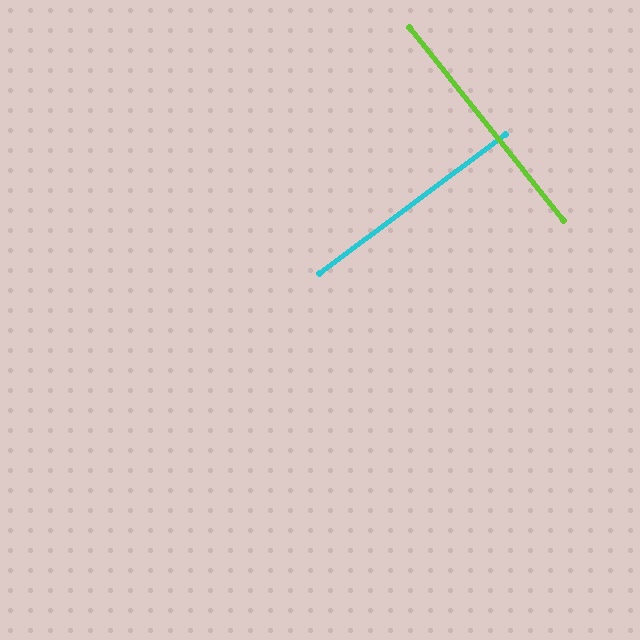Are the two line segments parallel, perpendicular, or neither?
Perpendicular — they meet at approximately 88°.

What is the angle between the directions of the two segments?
Approximately 88 degrees.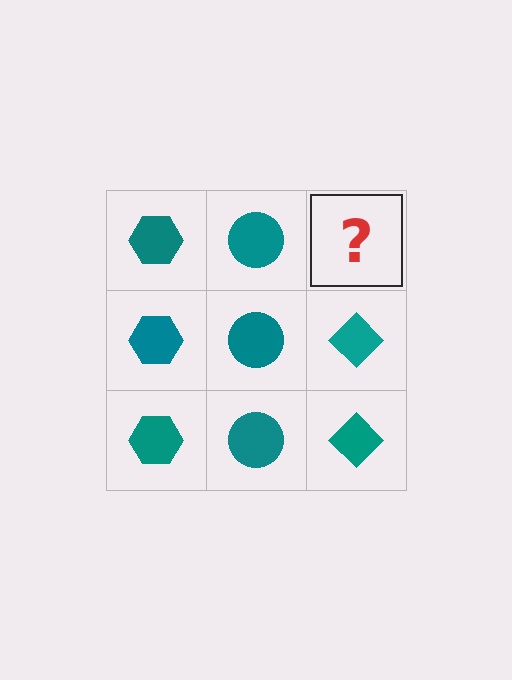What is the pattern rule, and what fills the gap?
The rule is that each column has a consistent shape. The gap should be filled with a teal diamond.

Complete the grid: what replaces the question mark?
The question mark should be replaced with a teal diamond.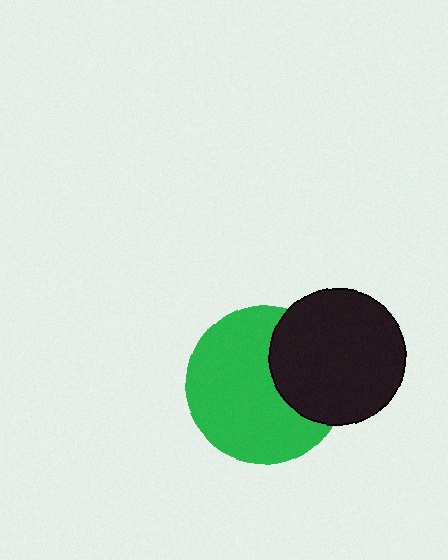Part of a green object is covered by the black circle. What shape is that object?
It is a circle.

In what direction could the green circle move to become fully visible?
The green circle could move left. That would shift it out from behind the black circle entirely.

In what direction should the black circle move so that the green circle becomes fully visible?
The black circle should move right. That is the shortest direction to clear the overlap and leave the green circle fully visible.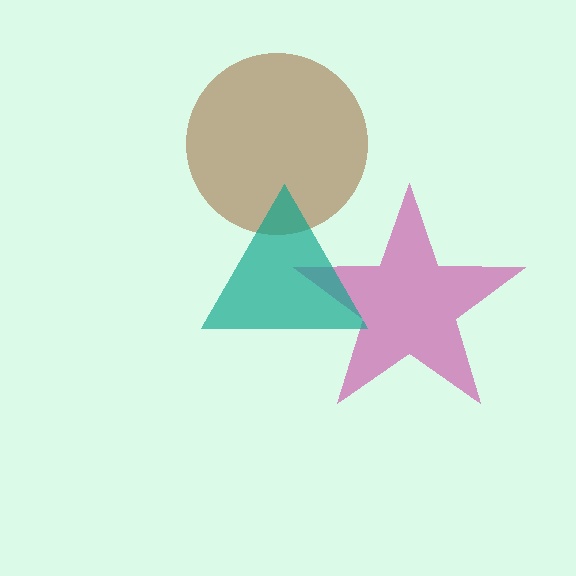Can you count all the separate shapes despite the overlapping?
Yes, there are 3 separate shapes.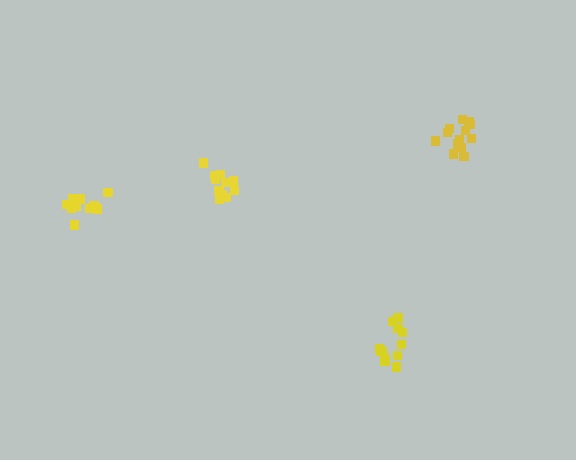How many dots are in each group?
Group 1: 13 dots, Group 2: 11 dots, Group 3: 11 dots, Group 4: 12 dots (47 total).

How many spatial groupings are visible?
There are 4 spatial groupings.